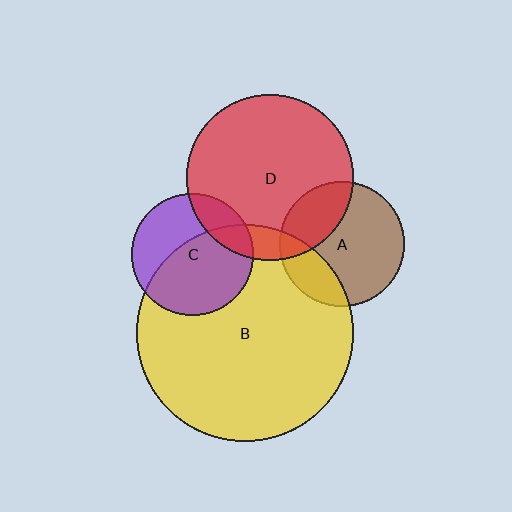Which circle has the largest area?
Circle B (yellow).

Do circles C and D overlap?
Yes.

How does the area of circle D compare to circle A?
Approximately 1.8 times.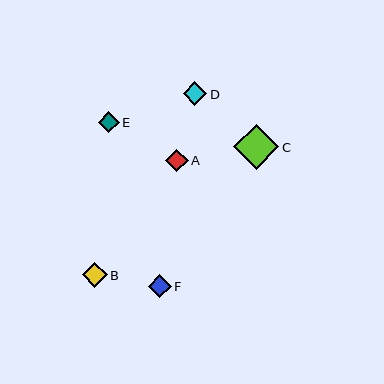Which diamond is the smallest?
Diamond E is the smallest with a size of approximately 21 pixels.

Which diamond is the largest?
Diamond C is the largest with a size of approximately 45 pixels.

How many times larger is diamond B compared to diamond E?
Diamond B is approximately 1.2 times the size of diamond E.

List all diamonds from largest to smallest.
From largest to smallest: C, B, D, A, F, E.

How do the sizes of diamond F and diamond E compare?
Diamond F and diamond E are approximately the same size.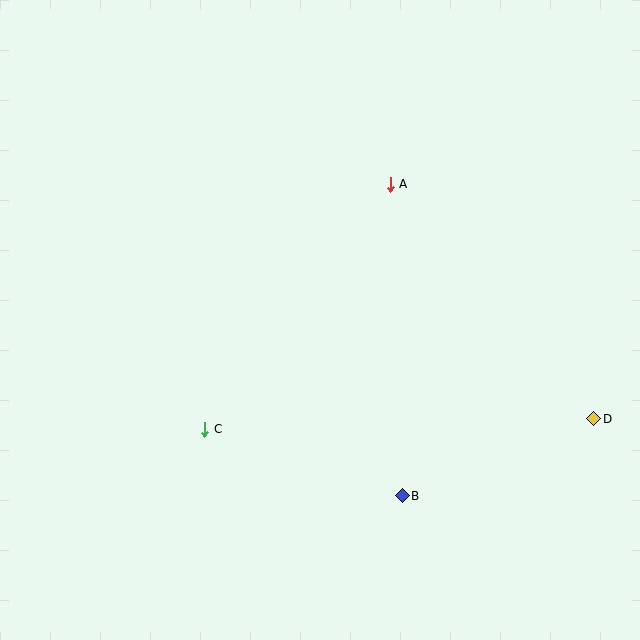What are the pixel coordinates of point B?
Point B is at (402, 496).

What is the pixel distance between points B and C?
The distance between B and C is 208 pixels.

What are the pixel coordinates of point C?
Point C is at (205, 429).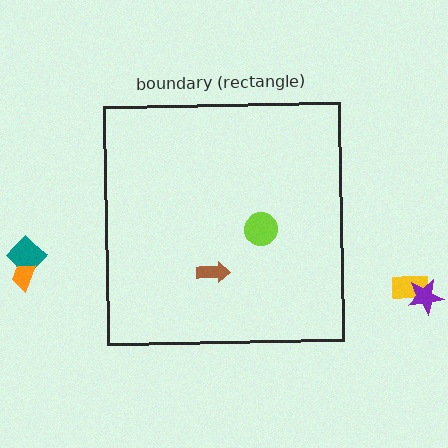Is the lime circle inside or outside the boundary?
Inside.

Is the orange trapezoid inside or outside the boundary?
Outside.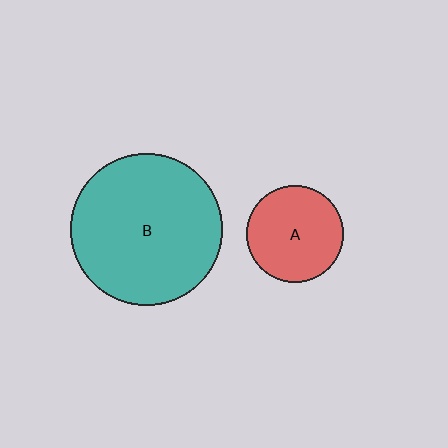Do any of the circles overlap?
No, none of the circles overlap.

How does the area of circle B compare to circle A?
Approximately 2.5 times.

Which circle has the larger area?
Circle B (teal).